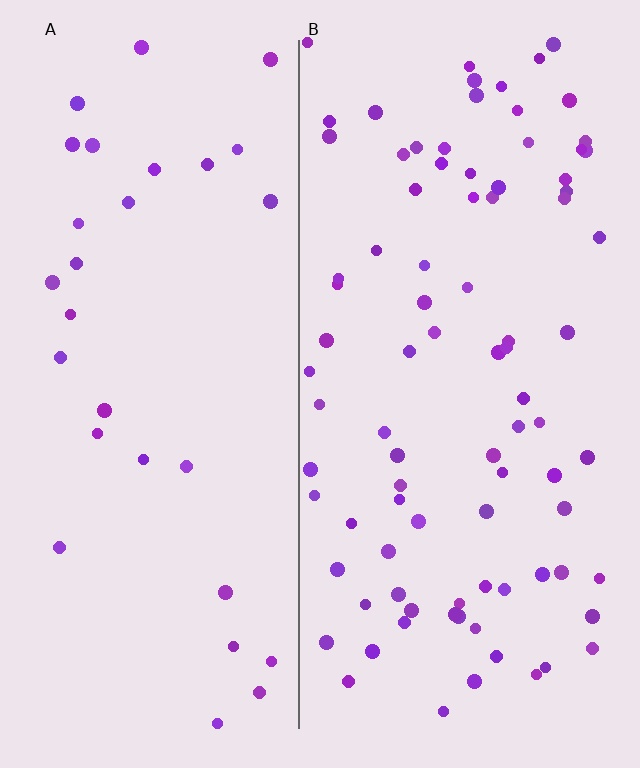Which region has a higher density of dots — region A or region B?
B (the right).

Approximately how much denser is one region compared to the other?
Approximately 2.9× — region B over region A.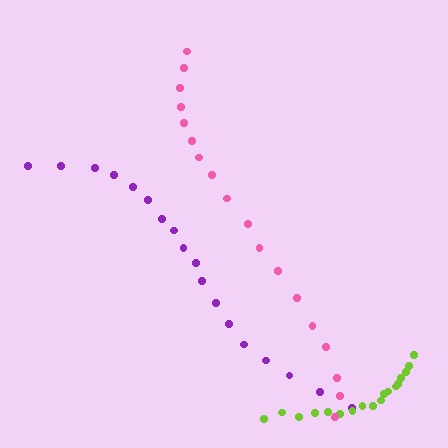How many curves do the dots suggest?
There are 3 distinct paths.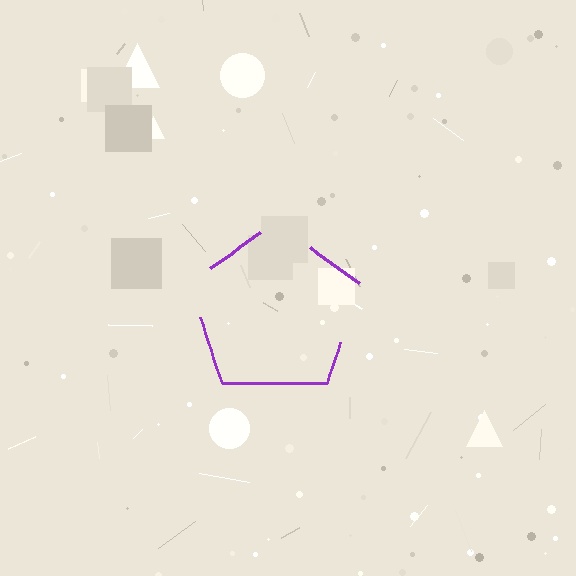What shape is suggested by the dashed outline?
The dashed outline suggests a pentagon.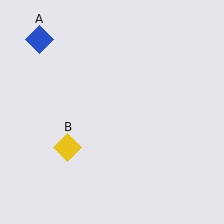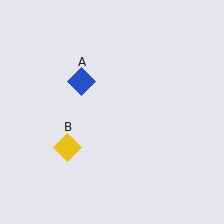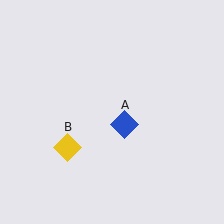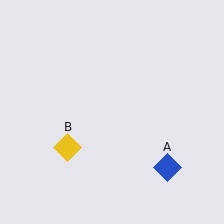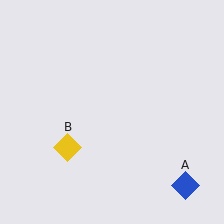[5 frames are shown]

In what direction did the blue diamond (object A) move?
The blue diamond (object A) moved down and to the right.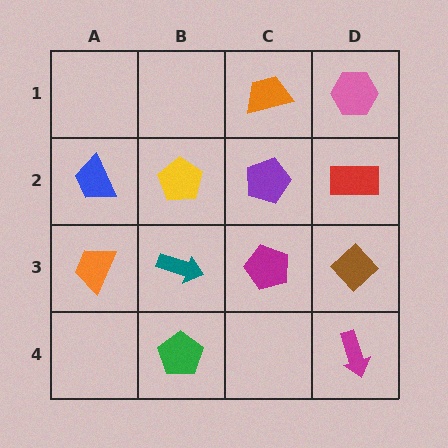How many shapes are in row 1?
2 shapes.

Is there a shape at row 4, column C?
No, that cell is empty.